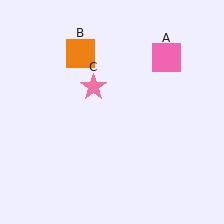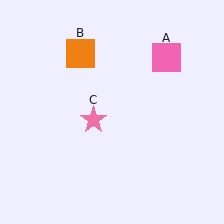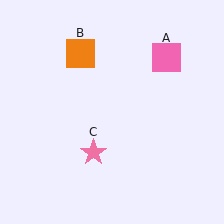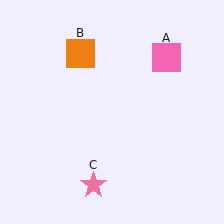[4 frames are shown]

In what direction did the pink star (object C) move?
The pink star (object C) moved down.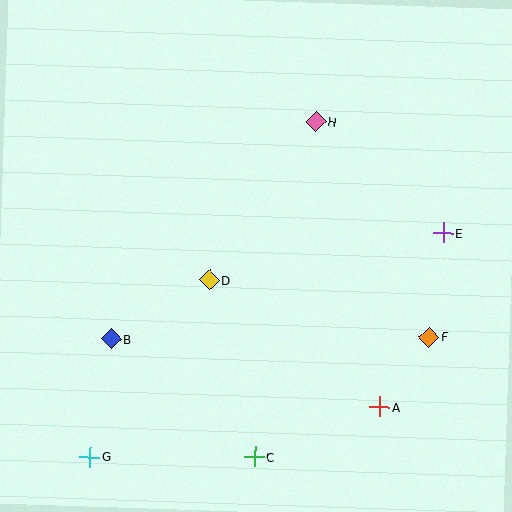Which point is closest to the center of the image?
Point D at (209, 280) is closest to the center.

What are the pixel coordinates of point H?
Point H is at (316, 122).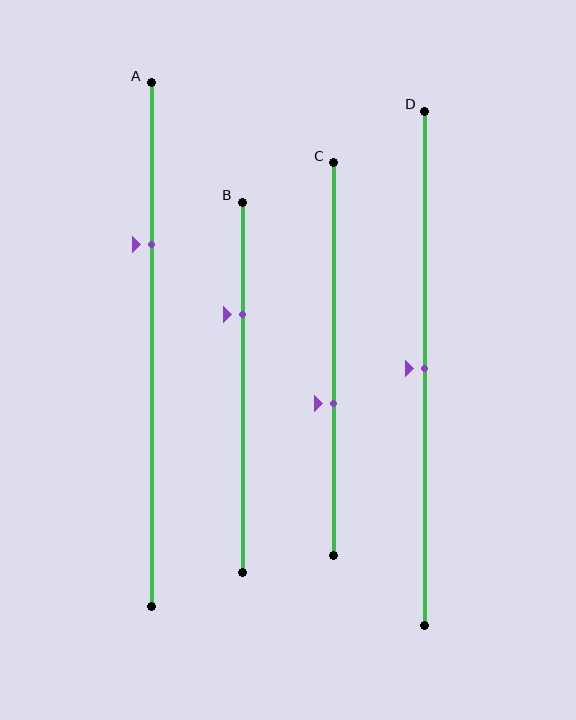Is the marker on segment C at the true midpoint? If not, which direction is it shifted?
No, the marker on segment C is shifted downward by about 11% of the segment length.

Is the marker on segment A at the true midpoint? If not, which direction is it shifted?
No, the marker on segment A is shifted upward by about 19% of the segment length.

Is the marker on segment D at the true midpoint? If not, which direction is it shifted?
Yes, the marker on segment D is at the true midpoint.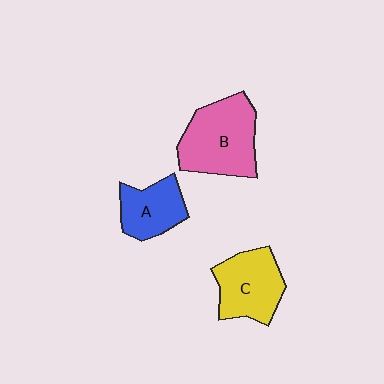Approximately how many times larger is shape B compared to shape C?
Approximately 1.3 times.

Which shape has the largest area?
Shape B (pink).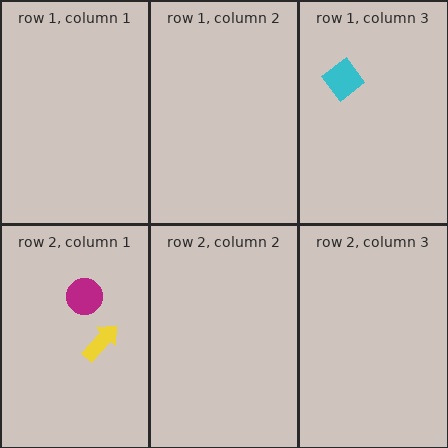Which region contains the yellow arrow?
The row 2, column 1 region.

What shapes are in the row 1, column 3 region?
The cyan diamond.